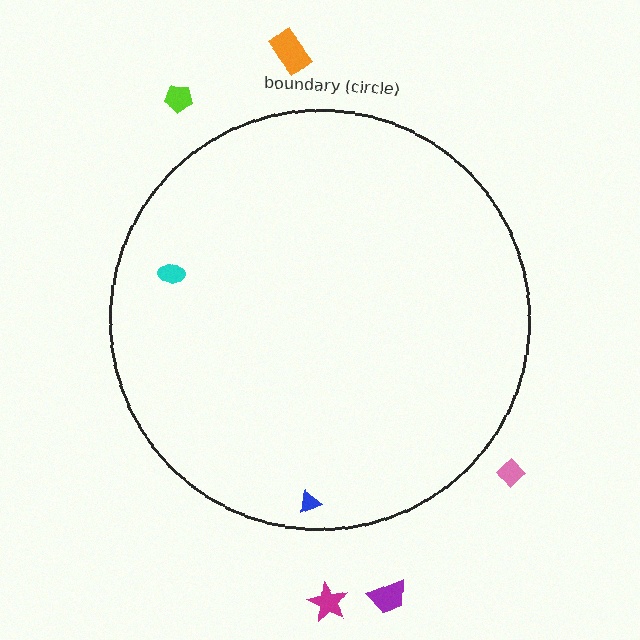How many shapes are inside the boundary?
2 inside, 5 outside.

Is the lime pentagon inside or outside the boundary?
Outside.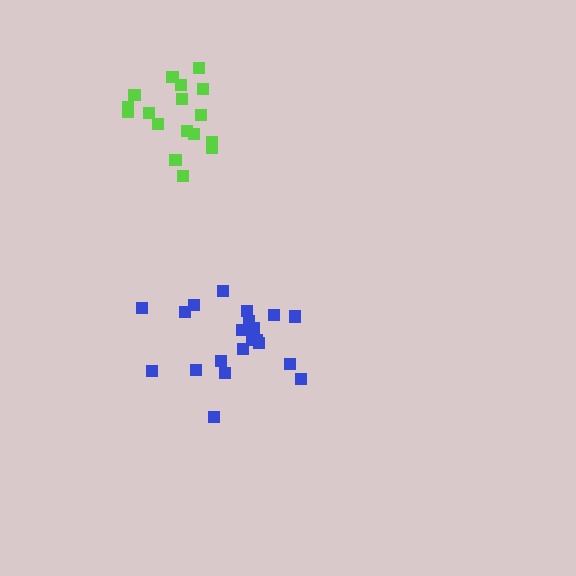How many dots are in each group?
Group 1: 21 dots, Group 2: 17 dots (38 total).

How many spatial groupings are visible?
There are 2 spatial groupings.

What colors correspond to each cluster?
The clusters are colored: blue, lime.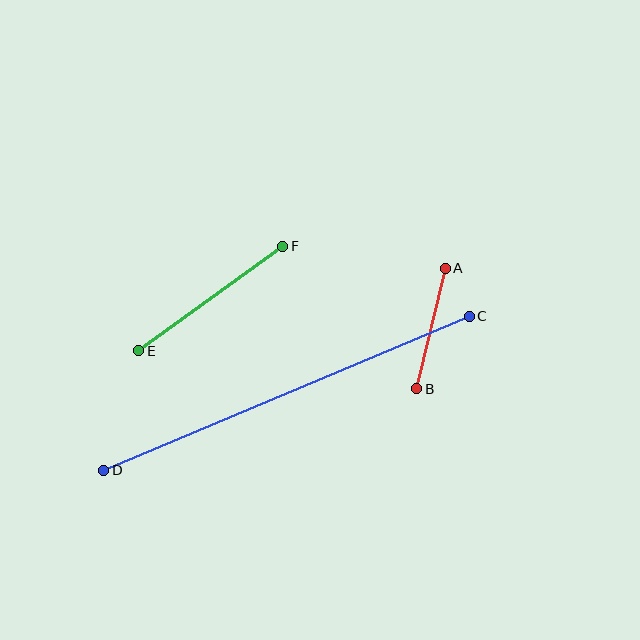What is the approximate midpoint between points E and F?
The midpoint is at approximately (211, 299) pixels.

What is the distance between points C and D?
The distance is approximately 397 pixels.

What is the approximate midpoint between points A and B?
The midpoint is at approximately (431, 329) pixels.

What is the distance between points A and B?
The distance is approximately 124 pixels.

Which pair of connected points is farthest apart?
Points C and D are farthest apart.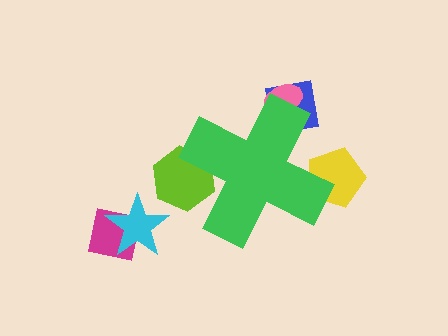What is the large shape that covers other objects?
A green cross.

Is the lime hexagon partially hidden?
Yes, the lime hexagon is partially hidden behind the green cross.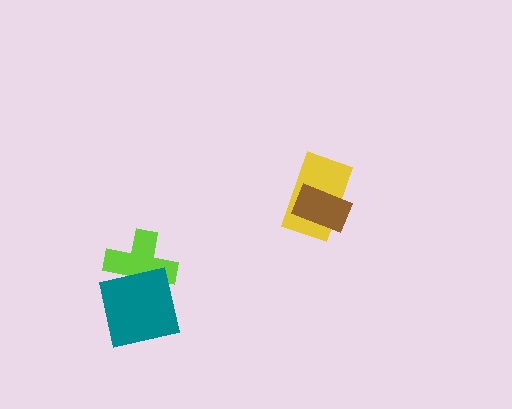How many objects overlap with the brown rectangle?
1 object overlaps with the brown rectangle.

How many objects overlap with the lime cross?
1 object overlaps with the lime cross.